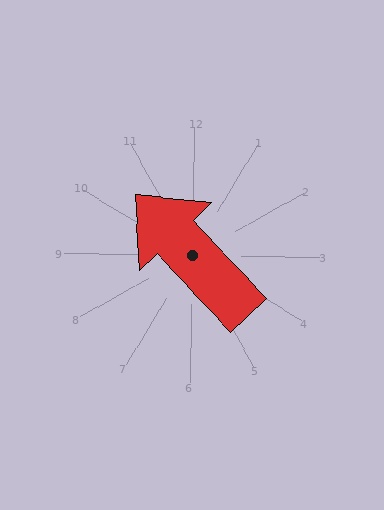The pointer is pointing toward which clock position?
Roughly 11 o'clock.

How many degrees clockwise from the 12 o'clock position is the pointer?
Approximately 316 degrees.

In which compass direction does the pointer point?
Northwest.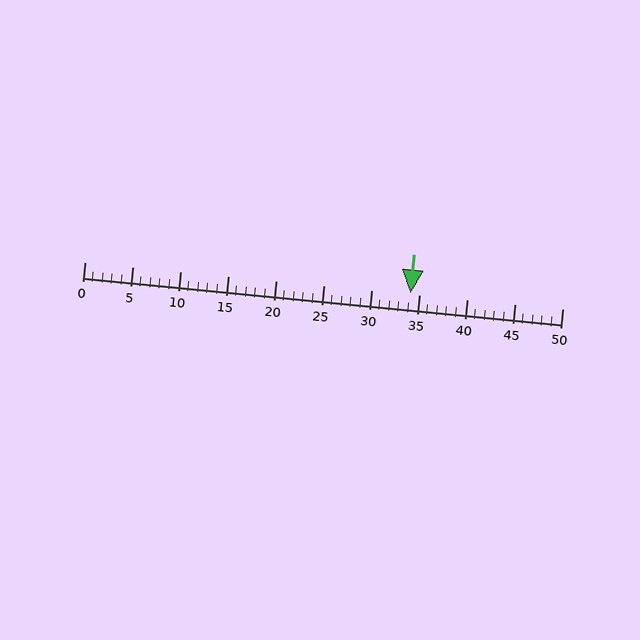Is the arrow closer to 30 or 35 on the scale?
The arrow is closer to 35.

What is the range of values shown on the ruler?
The ruler shows values from 0 to 50.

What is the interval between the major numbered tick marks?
The major tick marks are spaced 5 units apart.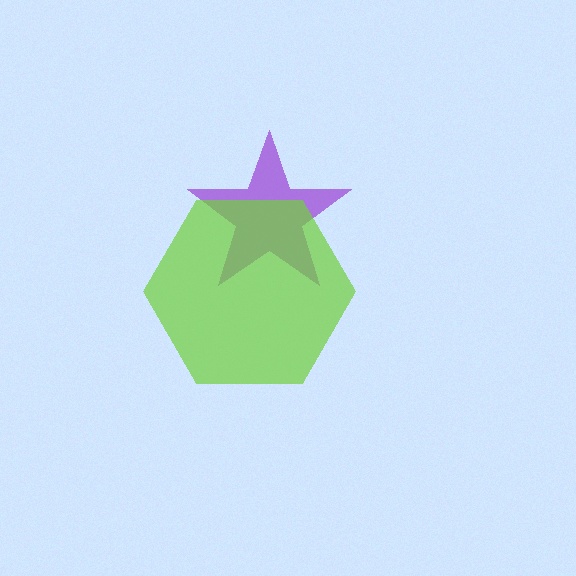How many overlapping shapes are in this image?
There are 2 overlapping shapes in the image.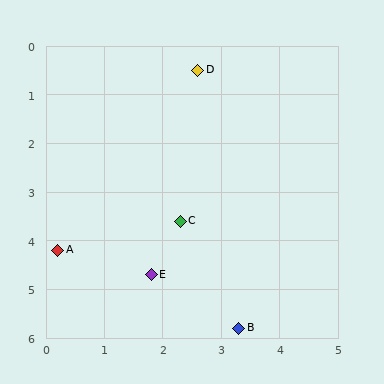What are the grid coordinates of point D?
Point D is at approximately (2.6, 0.5).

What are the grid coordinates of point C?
Point C is at approximately (2.3, 3.6).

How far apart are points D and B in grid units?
Points D and B are about 5.3 grid units apart.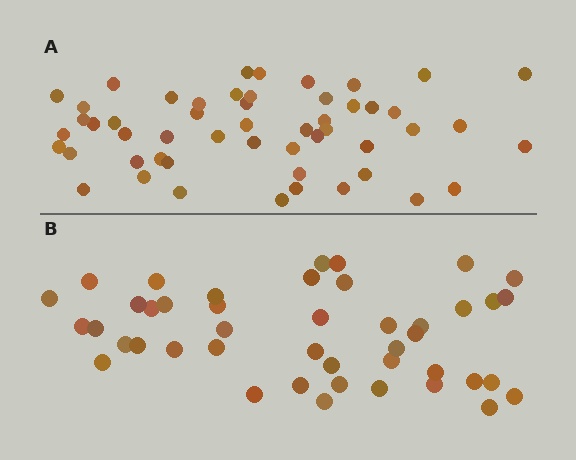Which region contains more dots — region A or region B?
Region A (the top region) has more dots.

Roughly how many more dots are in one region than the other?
Region A has roughly 8 or so more dots than region B.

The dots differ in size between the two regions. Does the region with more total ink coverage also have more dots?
No. Region B has more total ink coverage because its dots are larger, but region A actually contains more individual dots. Total area can be misleading — the number of items is what matters here.